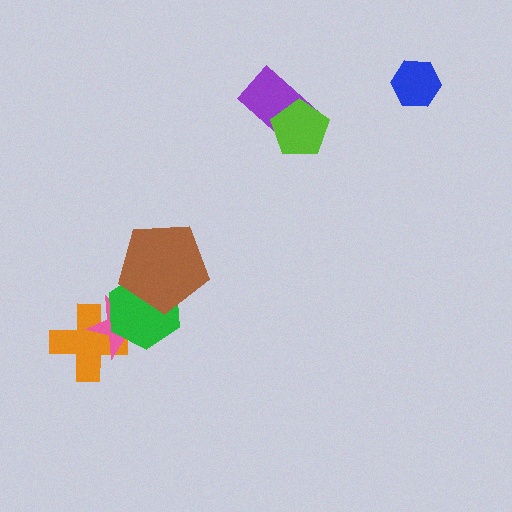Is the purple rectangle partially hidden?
Yes, it is partially covered by another shape.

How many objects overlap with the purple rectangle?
1 object overlaps with the purple rectangle.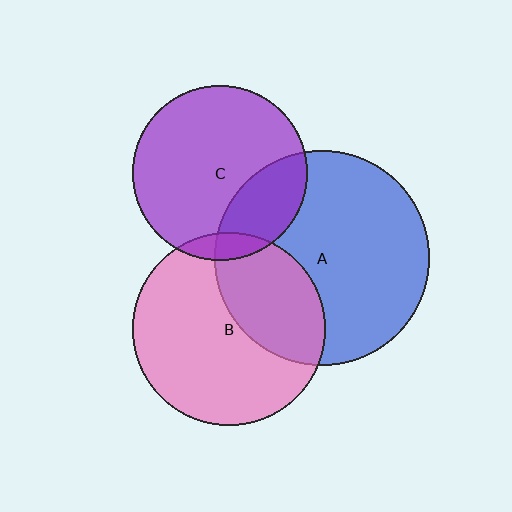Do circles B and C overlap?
Yes.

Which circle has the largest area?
Circle A (blue).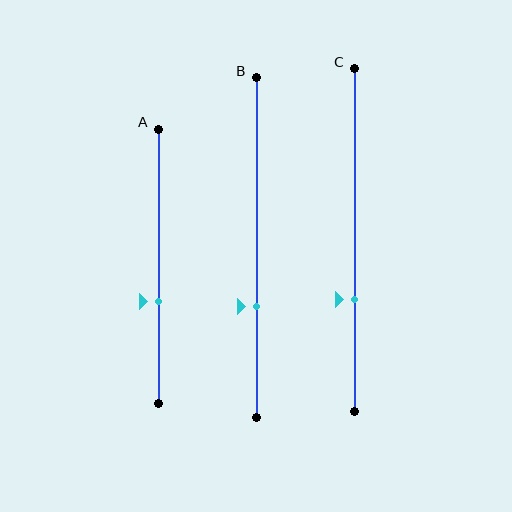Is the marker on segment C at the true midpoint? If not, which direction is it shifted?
No, the marker on segment C is shifted downward by about 17% of the segment length.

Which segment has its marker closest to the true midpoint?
Segment A has its marker closest to the true midpoint.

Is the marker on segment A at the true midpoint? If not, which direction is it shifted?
No, the marker on segment A is shifted downward by about 13% of the segment length.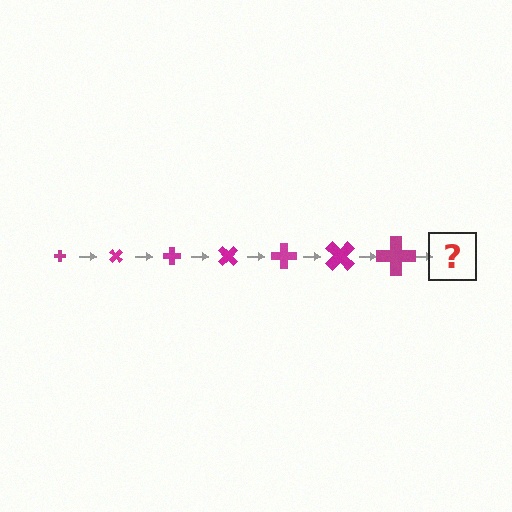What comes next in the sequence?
The next element should be a cross, larger than the previous one and rotated 315 degrees from the start.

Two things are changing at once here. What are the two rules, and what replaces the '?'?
The two rules are that the cross grows larger each step and it rotates 45 degrees each step. The '?' should be a cross, larger than the previous one and rotated 315 degrees from the start.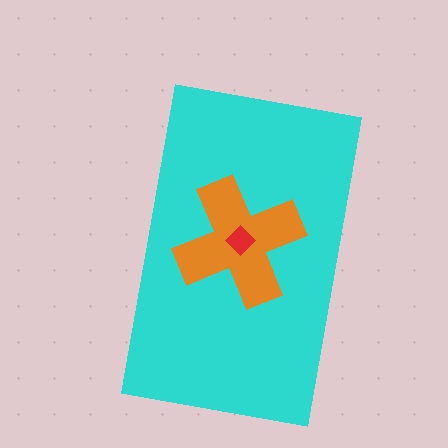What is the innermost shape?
The red diamond.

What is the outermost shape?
The cyan rectangle.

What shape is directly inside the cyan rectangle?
The orange cross.